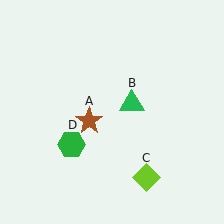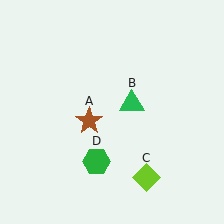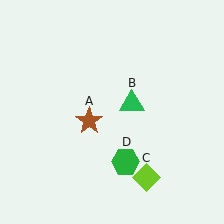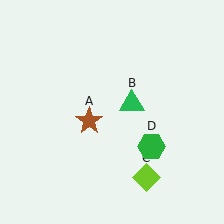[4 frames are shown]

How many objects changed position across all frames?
1 object changed position: green hexagon (object D).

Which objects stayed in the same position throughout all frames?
Brown star (object A) and green triangle (object B) and lime diamond (object C) remained stationary.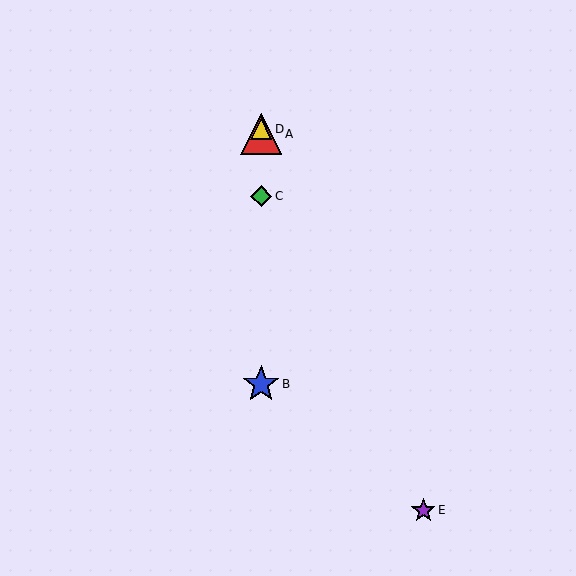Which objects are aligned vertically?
Objects A, B, C, D are aligned vertically.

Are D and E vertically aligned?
No, D is at x≈261 and E is at x≈423.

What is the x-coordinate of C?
Object C is at x≈261.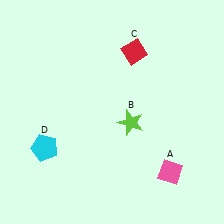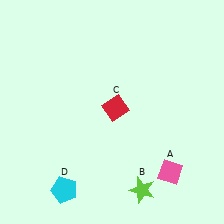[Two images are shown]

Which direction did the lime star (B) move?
The lime star (B) moved down.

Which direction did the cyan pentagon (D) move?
The cyan pentagon (D) moved down.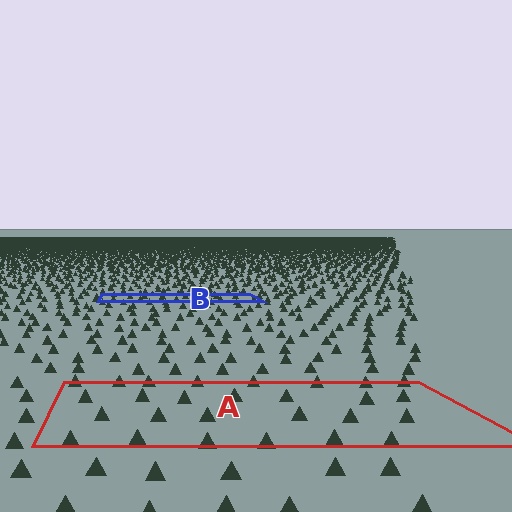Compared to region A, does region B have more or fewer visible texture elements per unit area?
Region B has more texture elements per unit area — they are packed more densely because it is farther away.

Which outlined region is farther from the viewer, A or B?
Region B is farther from the viewer — the texture elements inside it appear smaller and more densely packed.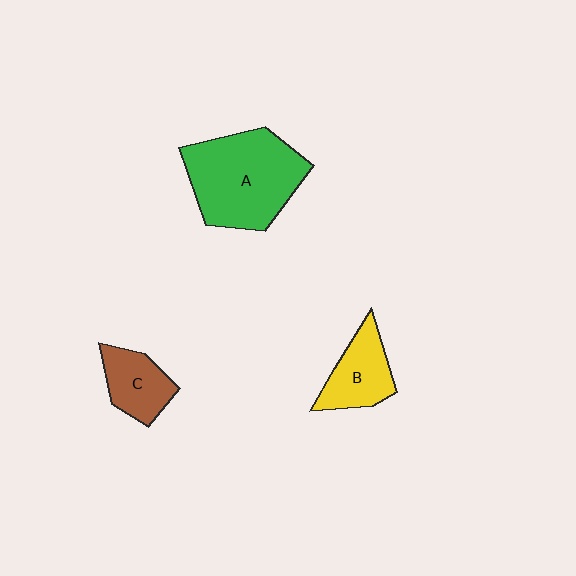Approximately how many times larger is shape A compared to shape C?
Approximately 2.4 times.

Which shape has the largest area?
Shape A (green).